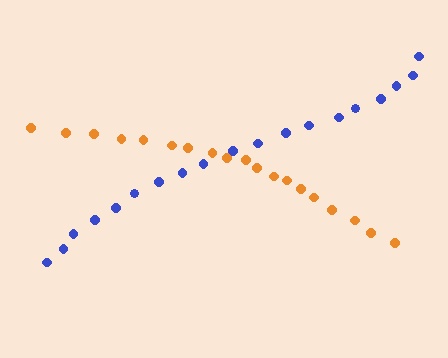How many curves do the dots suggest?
There are 2 distinct paths.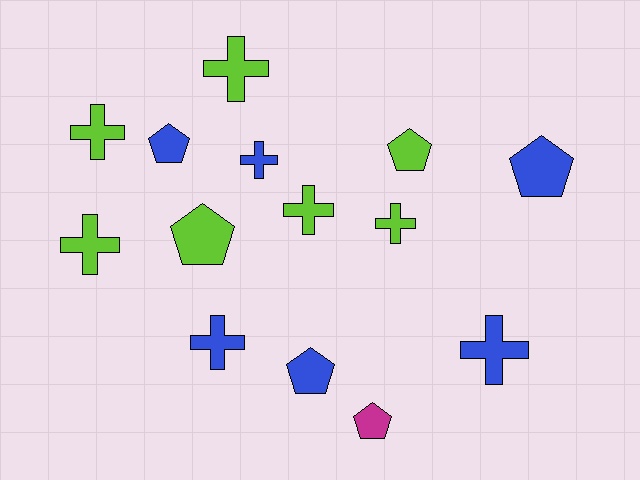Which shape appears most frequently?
Cross, with 8 objects.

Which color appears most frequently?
Lime, with 7 objects.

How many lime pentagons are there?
There are 2 lime pentagons.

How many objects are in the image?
There are 14 objects.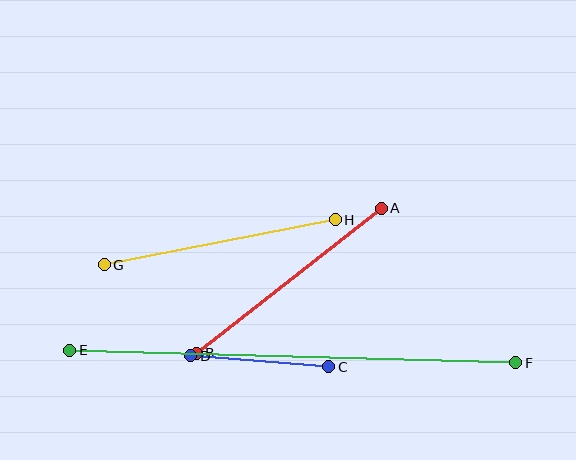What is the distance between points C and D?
The distance is approximately 138 pixels.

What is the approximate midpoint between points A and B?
The midpoint is at approximately (289, 281) pixels.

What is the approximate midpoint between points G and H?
The midpoint is at approximately (220, 242) pixels.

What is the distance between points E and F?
The distance is approximately 446 pixels.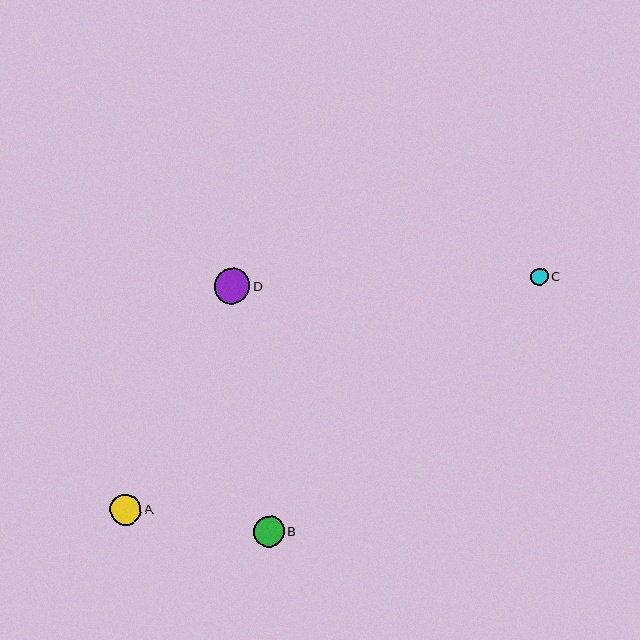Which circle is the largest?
Circle D is the largest with a size of approximately 36 pixels.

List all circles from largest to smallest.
From largest to smallest: D, B, A, C.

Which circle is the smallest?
Circle C is the smallest with a size of approximately 18 pixels.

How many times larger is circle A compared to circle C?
Circle A is approximately 1.8 times the size of circle C.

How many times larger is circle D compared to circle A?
Circle D is approximately 1.1 times the size of circle A.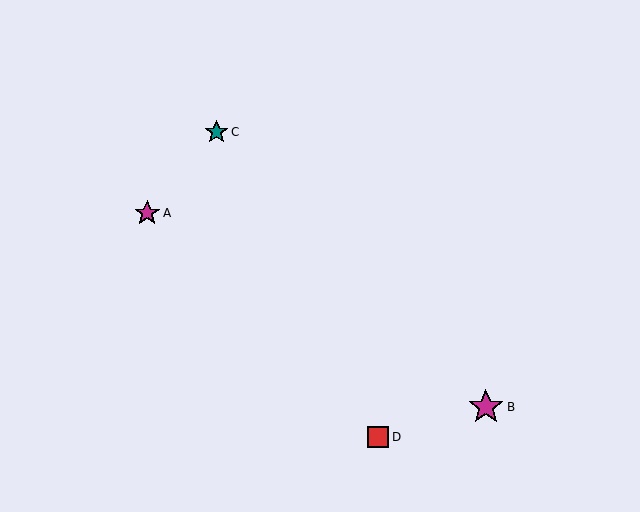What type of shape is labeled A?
Shape A is a magenta star.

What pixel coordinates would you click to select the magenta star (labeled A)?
Click at (147, 213) to select the magenta star A.